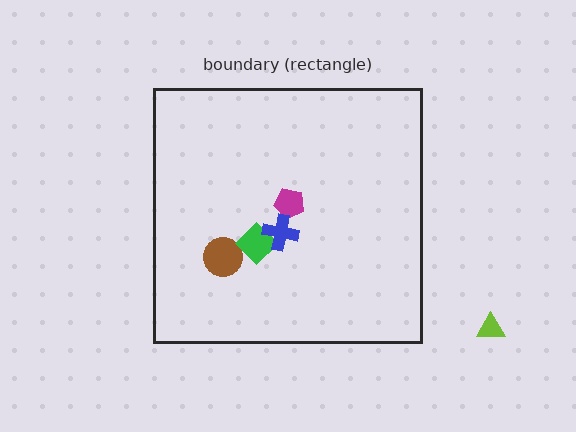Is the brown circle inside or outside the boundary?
Inside.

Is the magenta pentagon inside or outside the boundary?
Inside.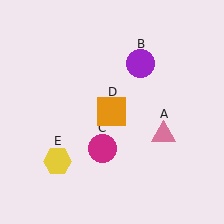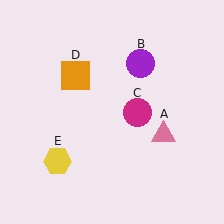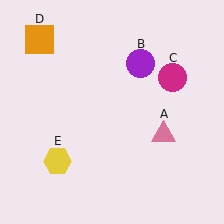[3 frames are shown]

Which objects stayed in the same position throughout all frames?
Pink triangle (object A) and purple circle (object B) and yellow hexagon (object E) remained stationary.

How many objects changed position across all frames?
2 objects changed position: magenta circle (object C), orange square (object D).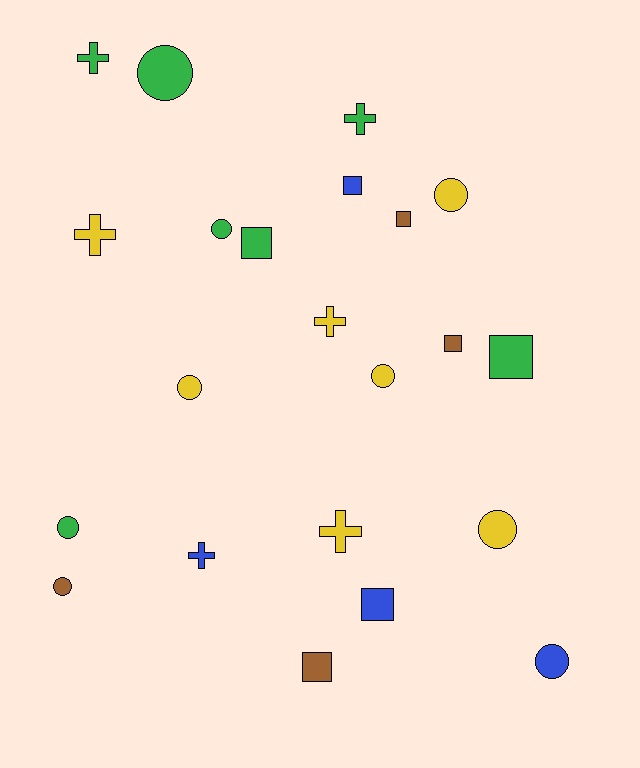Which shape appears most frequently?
Circle, with 9 objects.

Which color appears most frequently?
Yellow, with 7 objects.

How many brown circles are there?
There is 1 brown circle.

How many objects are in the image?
There are 22 objects.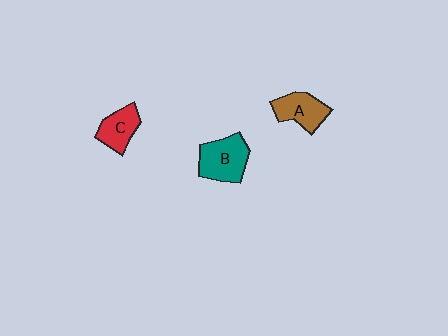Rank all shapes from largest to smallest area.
From largest to smallest: B (teal), A (brown), C (red).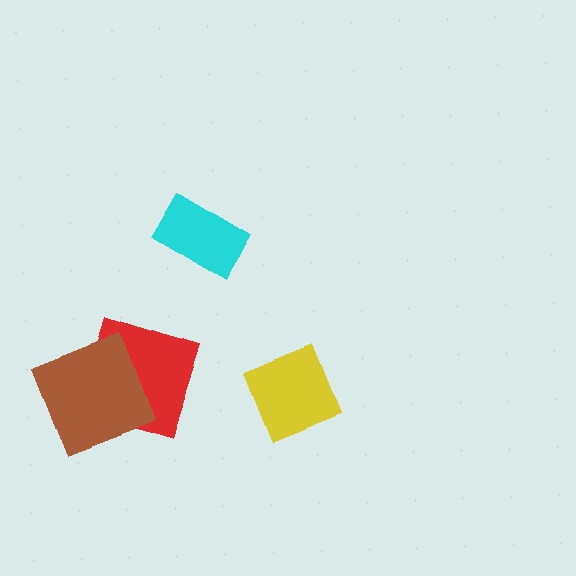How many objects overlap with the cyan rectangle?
0 objects overlap with the cyan rectangle.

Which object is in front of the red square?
The brown square is in front of the red square.